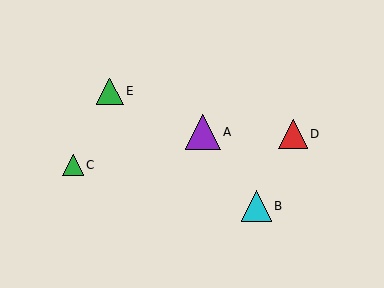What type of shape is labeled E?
Shape E is a green triangle.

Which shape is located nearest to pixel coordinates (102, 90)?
The green triangle (labeled E) at (110, 92) is nearest to that location.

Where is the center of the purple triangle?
The center of the purple triangle is at (203, 132).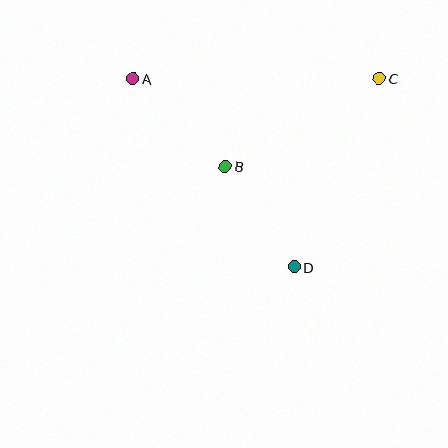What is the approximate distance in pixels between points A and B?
The distance between A and B is approximately 128 pixels.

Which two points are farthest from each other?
Points A and D are farthest from each other.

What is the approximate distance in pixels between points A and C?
The distance between A and C is approximately 246 pixels.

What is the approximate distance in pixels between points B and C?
The distance between B and C is approximately 177 pixels.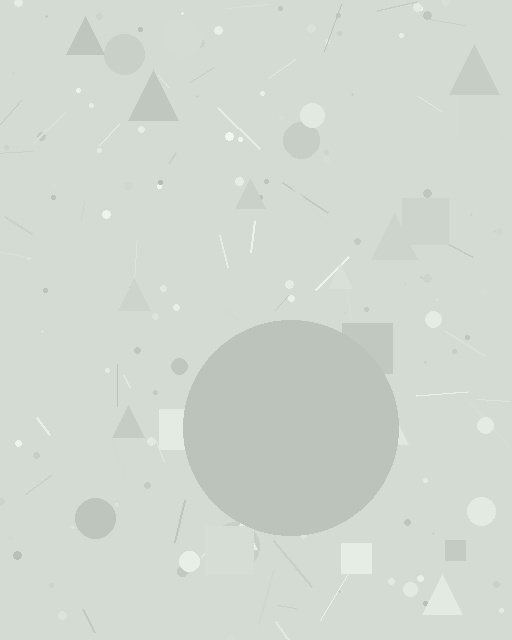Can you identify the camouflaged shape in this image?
The camouflaged shape is a circle.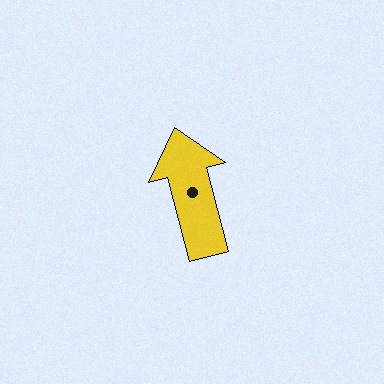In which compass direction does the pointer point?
North.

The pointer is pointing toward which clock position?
Roughly 12 o'clock.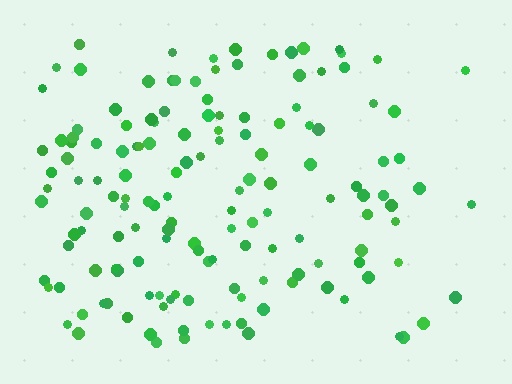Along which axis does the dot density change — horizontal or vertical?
Horizontal.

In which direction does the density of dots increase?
From right to left, with the left side densest.